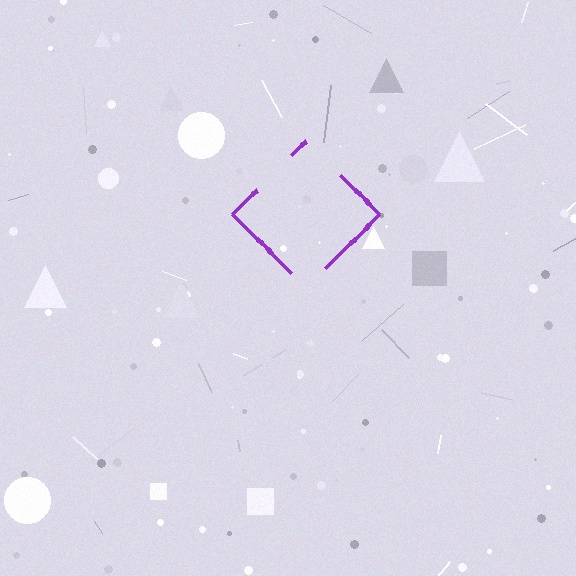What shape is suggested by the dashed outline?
The dashed outline suggests a diamond.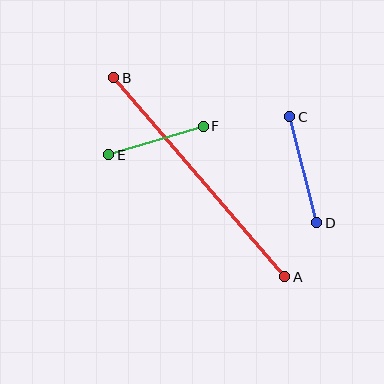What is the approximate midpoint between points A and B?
The midpoint is at approximately (199, 177) pixels.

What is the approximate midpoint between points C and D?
The midpoint is at approximately (303, 170) pixels.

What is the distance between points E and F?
The distance is approximately 99 pixels.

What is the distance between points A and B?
The distance is approximately 262 pixels.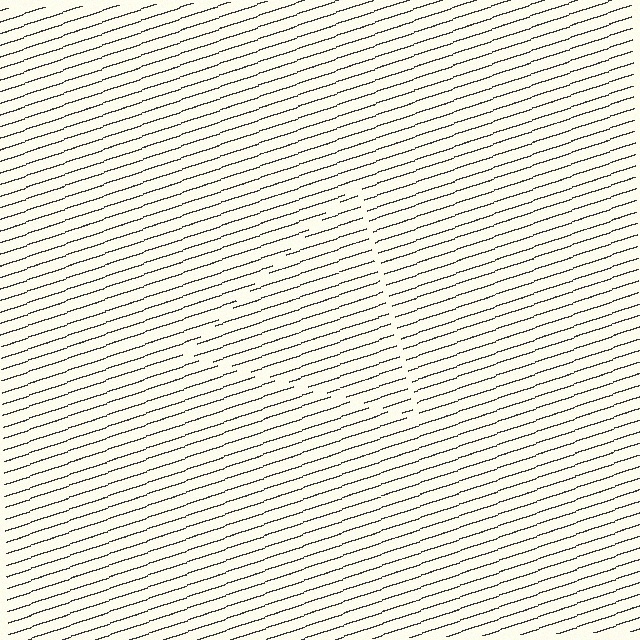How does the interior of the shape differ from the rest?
The interior of the shape contains the same grating, shifted by half a period — the contour is defined by the phase discontinuity where line-ends from the inner and outer gratings abut.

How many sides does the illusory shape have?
3 sides — the line-ends trace a triangle.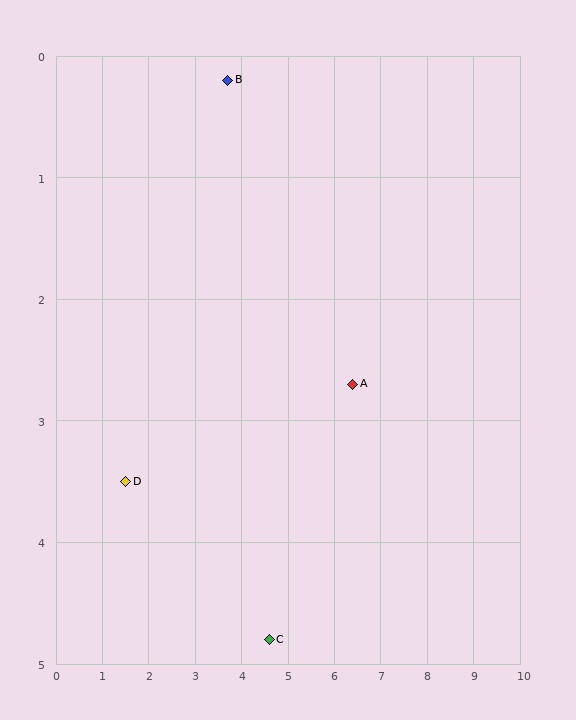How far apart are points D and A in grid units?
Points D and A are about 5.0 grid units apart.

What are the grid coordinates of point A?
Point A is at approximately (6.4, 2.7).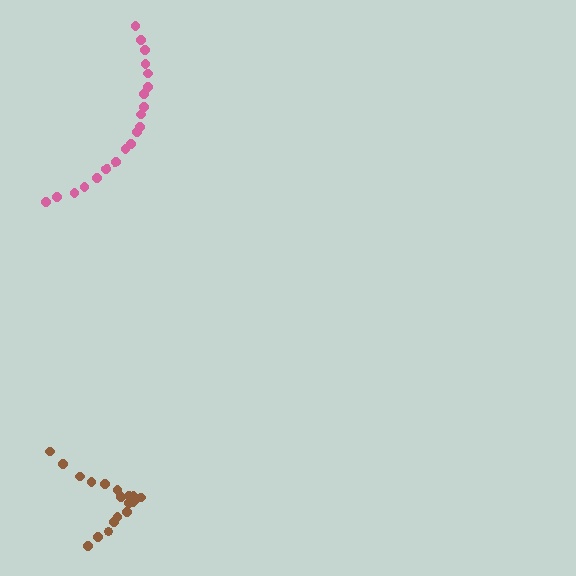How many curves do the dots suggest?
There are 2 distinct paths.